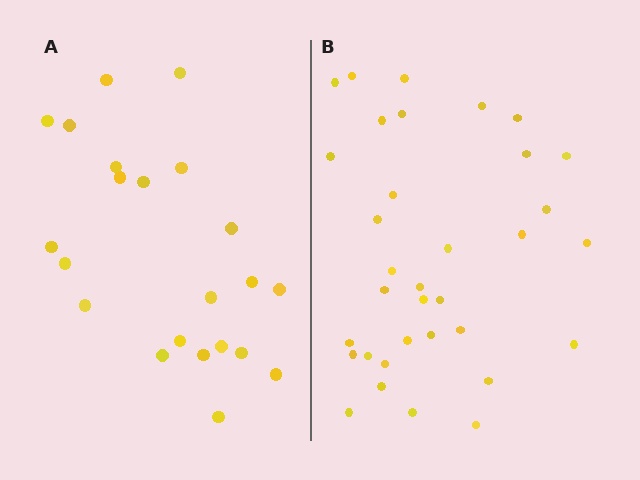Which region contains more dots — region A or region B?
Region B (the right region) has more dots.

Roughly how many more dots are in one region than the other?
Region B has roughly 12 or so more dots than region A.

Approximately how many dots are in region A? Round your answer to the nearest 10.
About 20 dots. (The exact count is 22, which rounds to 20.)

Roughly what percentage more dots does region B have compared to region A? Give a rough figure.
About 55% more.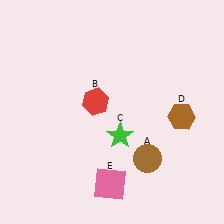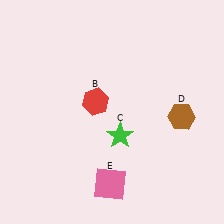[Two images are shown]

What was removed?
The brown circle (A) was removed in Image 2.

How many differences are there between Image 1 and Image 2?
There is 1 difference between the two images.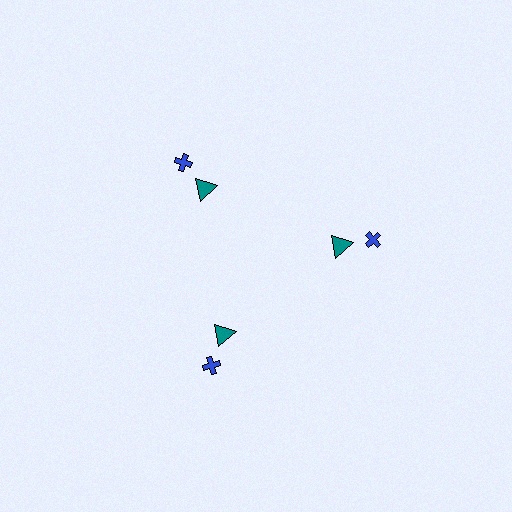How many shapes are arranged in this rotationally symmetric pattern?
There are 6 shapes, arranged in 3 groups of 2.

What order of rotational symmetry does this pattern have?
This pattern has 3-fold rotational symmetry.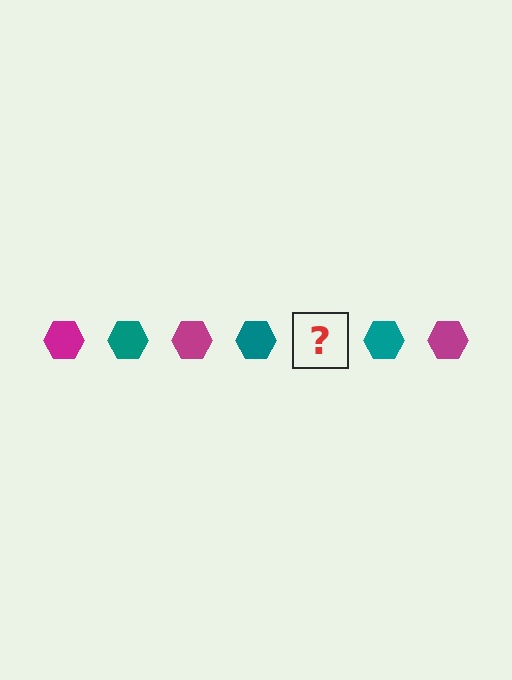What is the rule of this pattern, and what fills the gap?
The rule is that the pattern cycles through magenta, teal hexagons. The gap should be filled with a magenta hexagon.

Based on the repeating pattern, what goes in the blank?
The blank should be a magenta hexagon.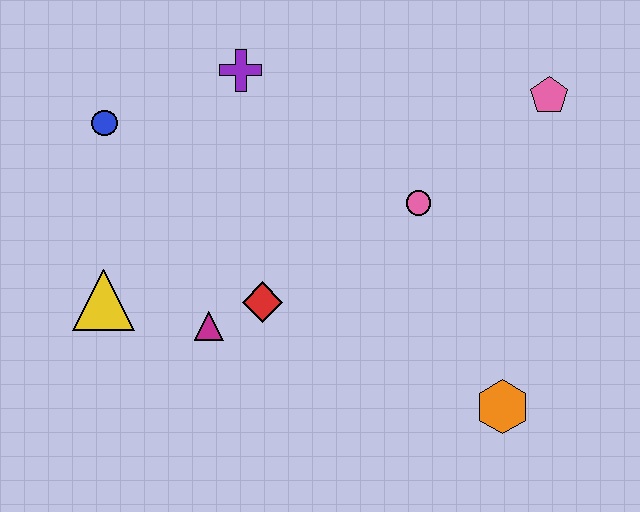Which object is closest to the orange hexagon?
The pink circle is closest to the orange hexagon.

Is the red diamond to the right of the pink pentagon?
No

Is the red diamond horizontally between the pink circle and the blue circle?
Yes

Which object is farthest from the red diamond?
The pink pentagon is farthest from the red diamond.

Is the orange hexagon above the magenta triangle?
No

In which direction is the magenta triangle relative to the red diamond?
The magenta triangle is to the left of the red diamond.